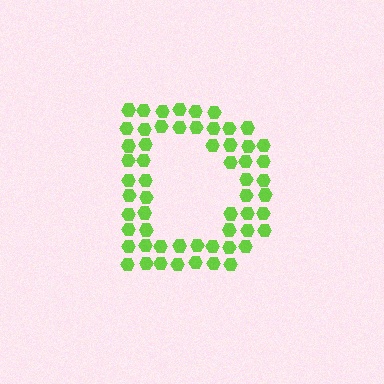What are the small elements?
The small elements are hexagons.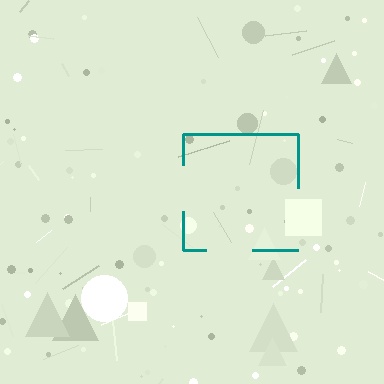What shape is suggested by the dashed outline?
The dashed outline suggests a square.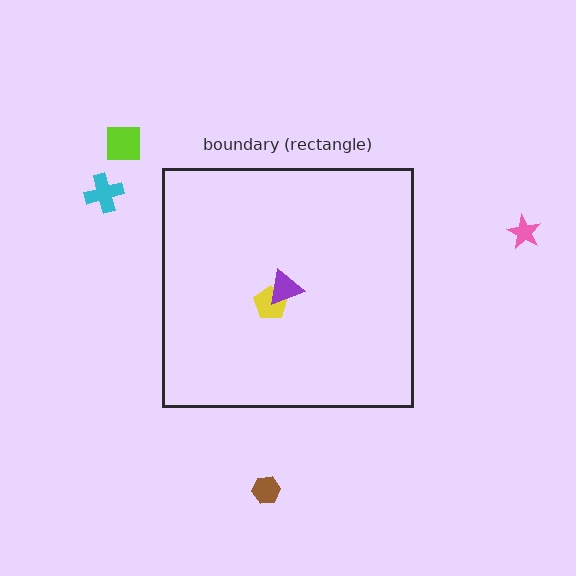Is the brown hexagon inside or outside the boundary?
Outside.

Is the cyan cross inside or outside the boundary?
Outside.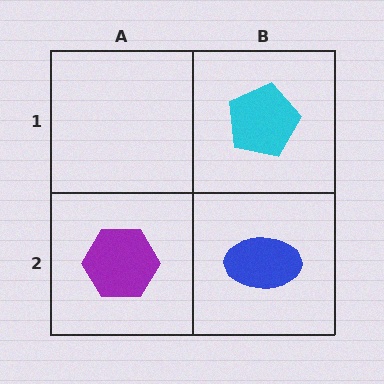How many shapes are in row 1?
1 shape.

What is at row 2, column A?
A purple hexagon.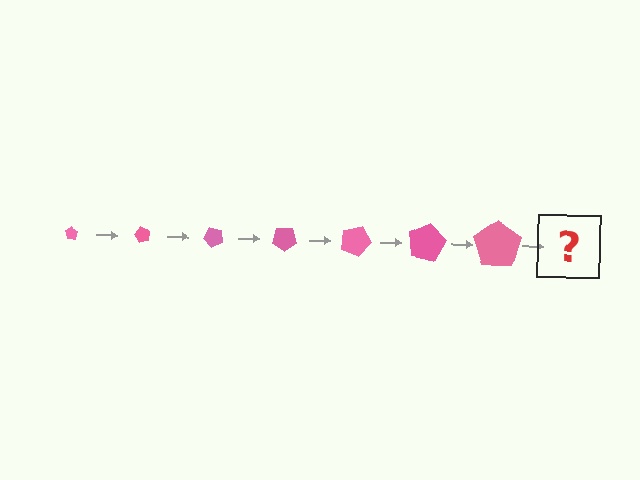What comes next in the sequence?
The next element should be a pentagon, larger than the previous one and rotated 420 degrees from the start.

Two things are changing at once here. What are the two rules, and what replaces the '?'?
The two rules are that the pentagon grows larger each step and it rotates 60 degrees each step. The '?' should be a pentagon, larger than the previous one and rotated 420 degrees from the start.